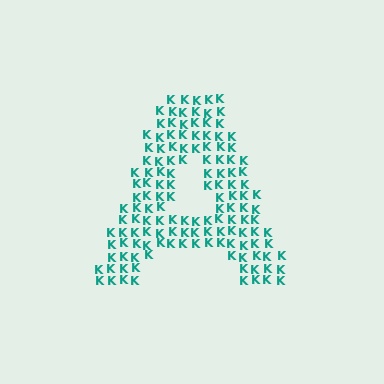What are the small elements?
The small elements are letter K's.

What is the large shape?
The large shape is the letter A.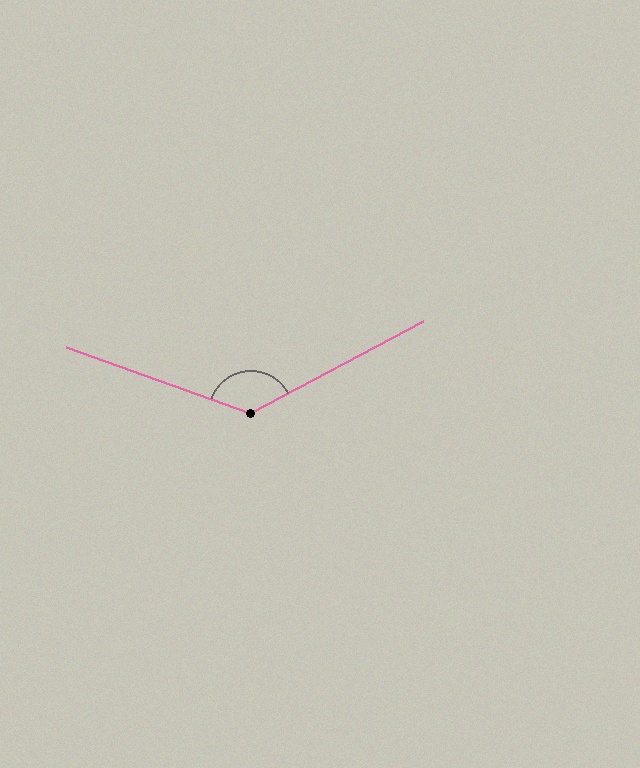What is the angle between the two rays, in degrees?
Approximately 132 degrees.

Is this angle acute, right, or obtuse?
It is obtuse.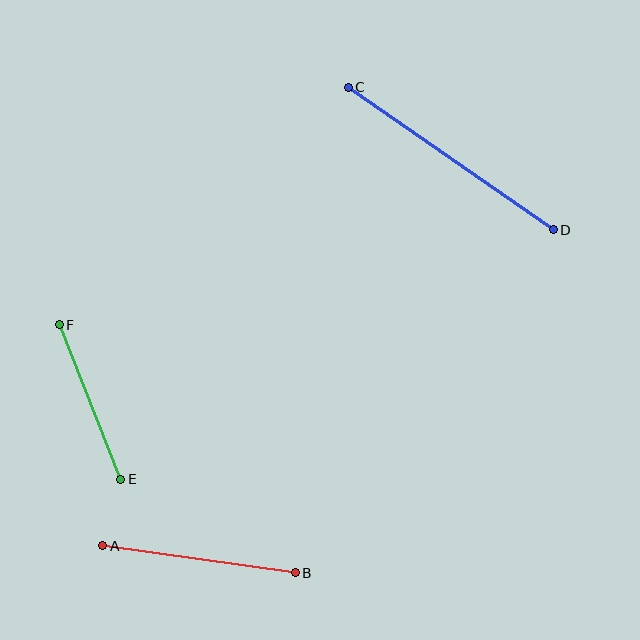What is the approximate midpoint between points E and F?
The midpoint is at approximately (90, 402) pixels.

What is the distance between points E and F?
The distance is approximately 166 pixels.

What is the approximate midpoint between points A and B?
The midpoint is at approximately (199, 559) pixels.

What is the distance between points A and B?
The distance is approximately 194 pixels.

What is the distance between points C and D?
The distance is approximately 250 pixels.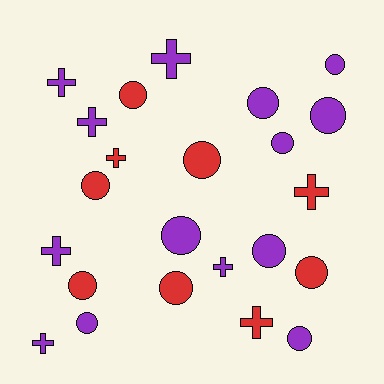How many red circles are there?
There are 6 red circles.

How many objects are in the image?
There are 23 objects.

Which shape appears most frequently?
Circle, with 14 objects.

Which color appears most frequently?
Purple, with 14 objects.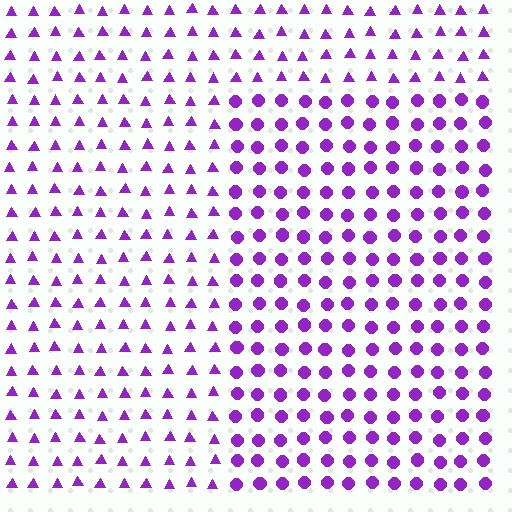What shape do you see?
I see a rectangle.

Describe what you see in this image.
The image is filled with small purple elements arranged in a uniform grid. A rectangle-shaped region contains circles, while the surrounding area contains triangles. The boundary is defined purely by the change in element shape.